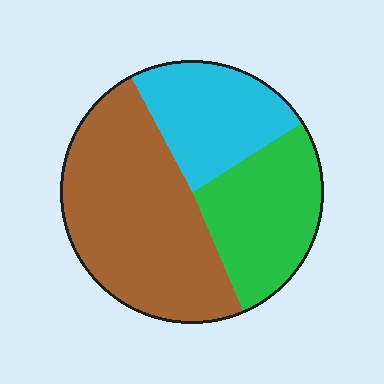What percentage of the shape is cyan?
Cyan covers roughly 25% of the shape.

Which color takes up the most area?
Brown, at roughly 50%.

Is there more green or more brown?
Brown.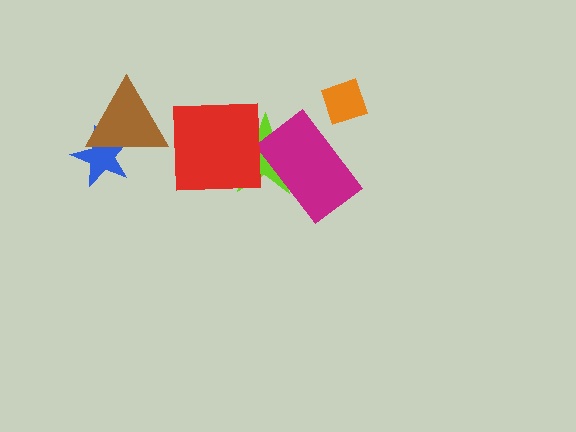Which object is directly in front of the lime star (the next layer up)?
The magenta rectangle is directly in front of the lime star.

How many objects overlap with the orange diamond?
0 objects overlap with the orange diamond.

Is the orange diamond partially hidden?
No, no other shape covers it.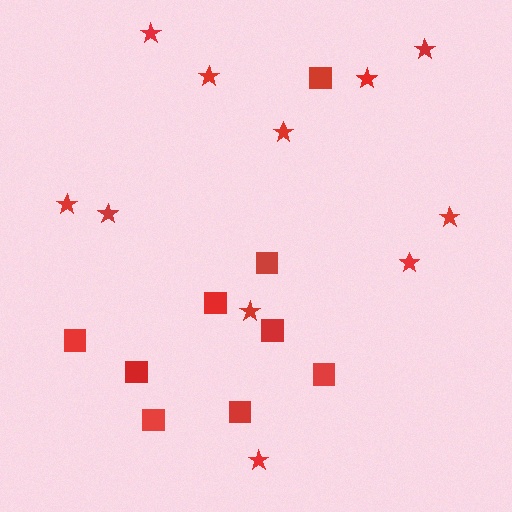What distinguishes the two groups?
There are 2 groups: one group of squares (9) and one group of stars (11).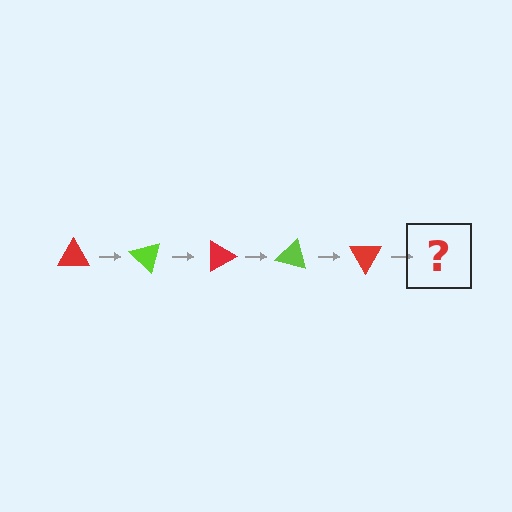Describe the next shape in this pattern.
It should be a lime triangle, rotated 225 degrees from the start.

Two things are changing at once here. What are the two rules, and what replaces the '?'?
The two rules are that it rotates 45 degrees each step and the color cycles through red and lime. The '?' should be a lime triangle, rotated 225 degrees from the start.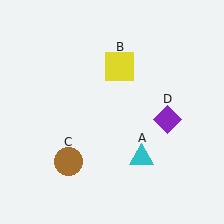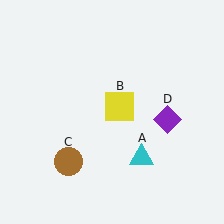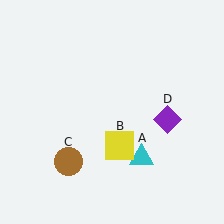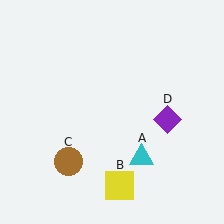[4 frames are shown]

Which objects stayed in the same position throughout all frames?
Cyan triangle (object A) and brown circle (object C) and purple diamond (object D) remained stationary.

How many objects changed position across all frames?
1 object changed position: yellow square (object B).